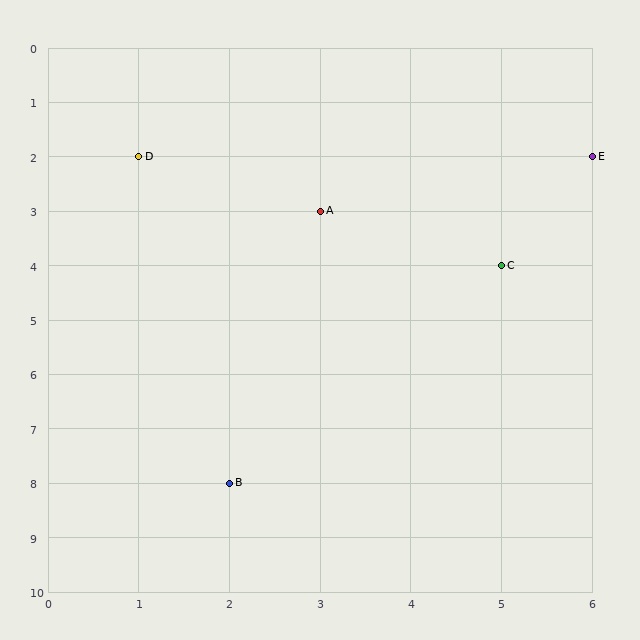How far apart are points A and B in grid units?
Points A and B are 1 column and 5 rows apart (about 5.1 grid units diagonally).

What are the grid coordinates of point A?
Point A is at grid coordinates (3, 3).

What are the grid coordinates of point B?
Point B is at grid coordinates (2, 8).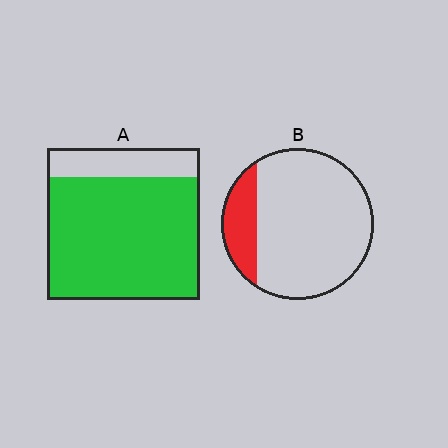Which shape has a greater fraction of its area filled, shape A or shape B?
Shape A.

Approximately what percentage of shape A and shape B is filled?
A is approximately 80% and B is approximately 20%.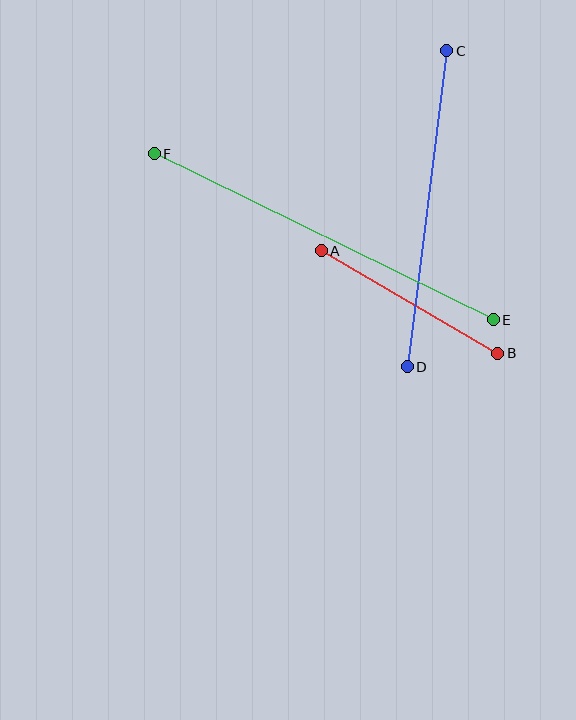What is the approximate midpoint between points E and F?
The midpoint is at approximately (324, 237) pixels.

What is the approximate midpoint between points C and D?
The midpoint is at approximately (427, 209) pixels.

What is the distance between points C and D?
The distance is approximately 319 pixels.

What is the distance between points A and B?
The distance is approximately 204 pixels.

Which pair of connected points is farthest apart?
Points E and F are farthest apart.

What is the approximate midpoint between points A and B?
The midpoint is at approximately (409, 302) pixels.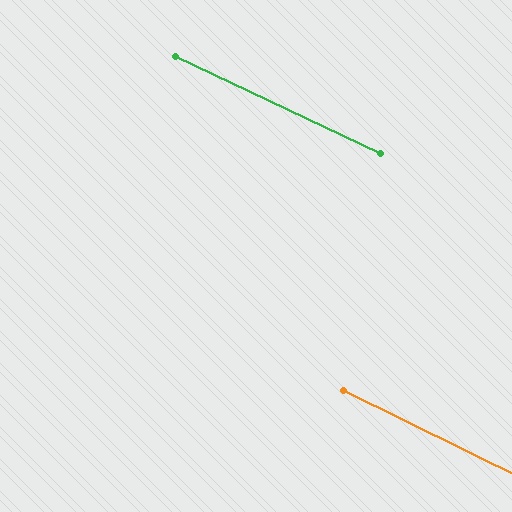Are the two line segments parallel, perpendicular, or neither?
Parallel — their directions differ by only 0.8°.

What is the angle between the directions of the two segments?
Approximately 1 degree.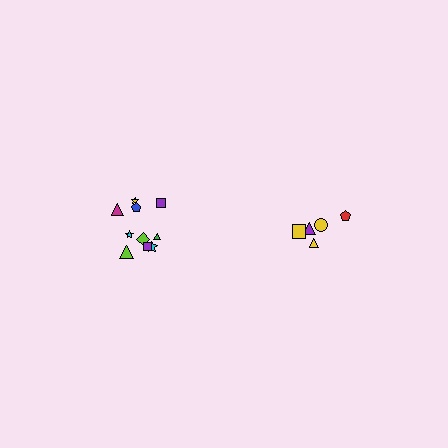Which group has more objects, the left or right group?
The left group.